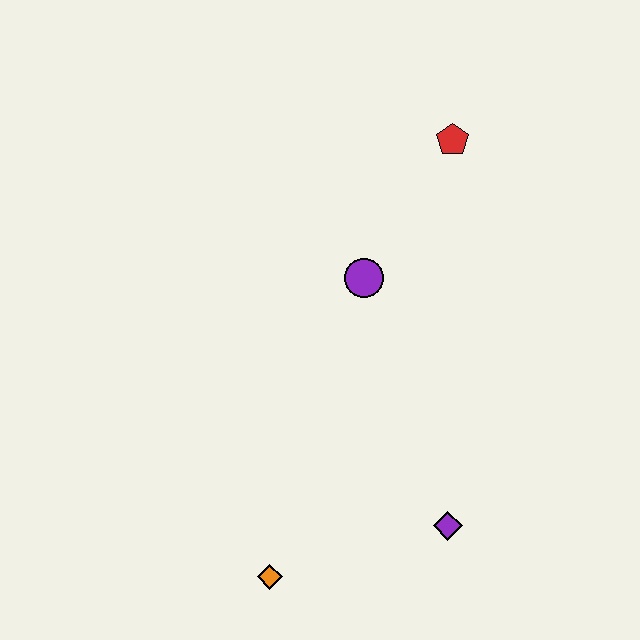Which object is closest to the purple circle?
The red pentagon is closest to the purple circle.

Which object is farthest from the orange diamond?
The red pentagon is farthest from the orange diamond.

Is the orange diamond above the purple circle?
No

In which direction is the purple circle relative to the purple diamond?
The purple circle is above the purple diamond.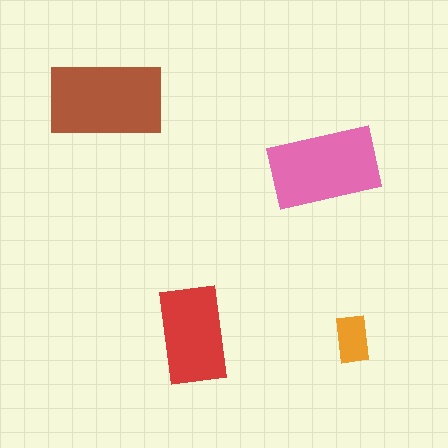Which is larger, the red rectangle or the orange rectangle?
The red one.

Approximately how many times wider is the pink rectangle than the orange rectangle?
About 2.5 times wider.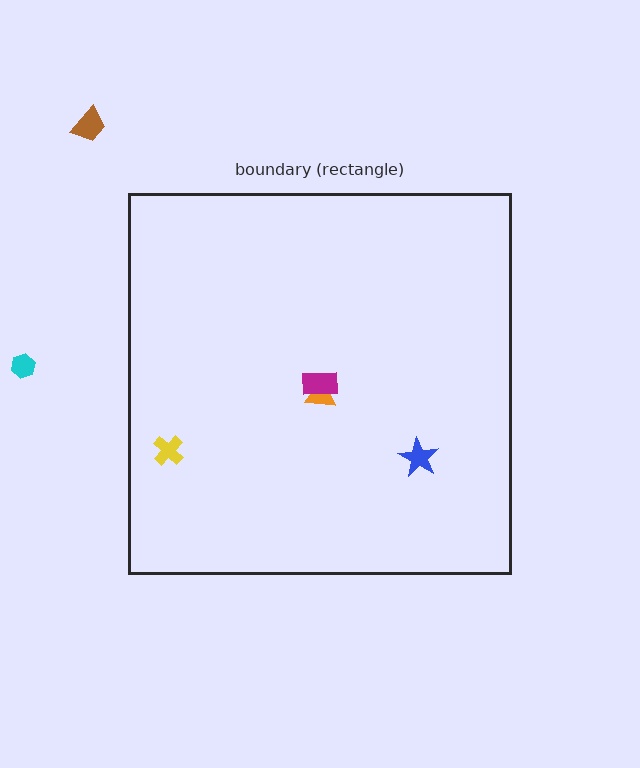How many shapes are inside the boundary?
4 inside, 2 outside.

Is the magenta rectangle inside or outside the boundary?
Inside.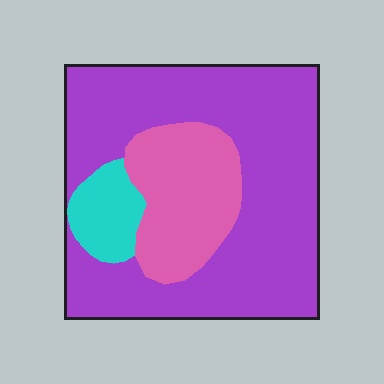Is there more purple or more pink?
Purple.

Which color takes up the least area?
Cyan, at roughly 10%.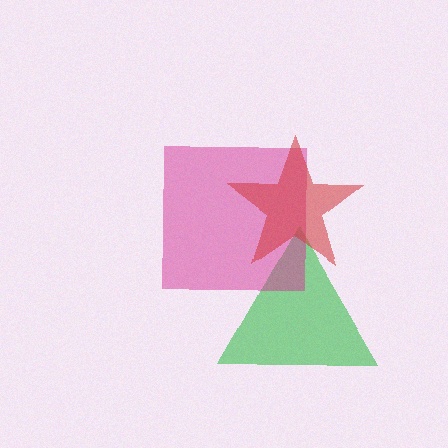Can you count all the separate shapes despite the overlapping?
Yes, there are 3 separate shapes.